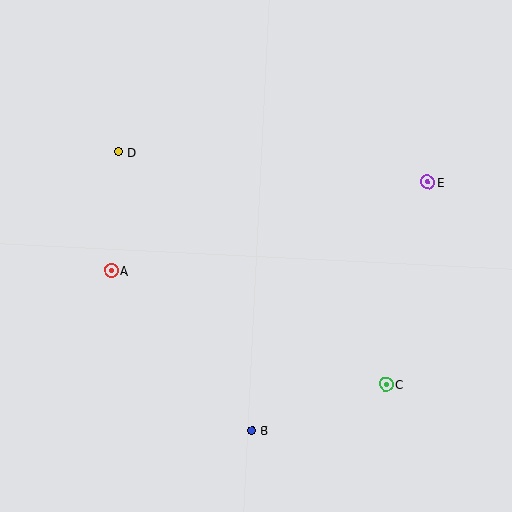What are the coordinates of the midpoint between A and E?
The midpoint between A and E is at (269, 227).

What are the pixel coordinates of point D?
Point D is at (118, 152).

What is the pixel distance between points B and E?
The distance between B and E is 304 pixels.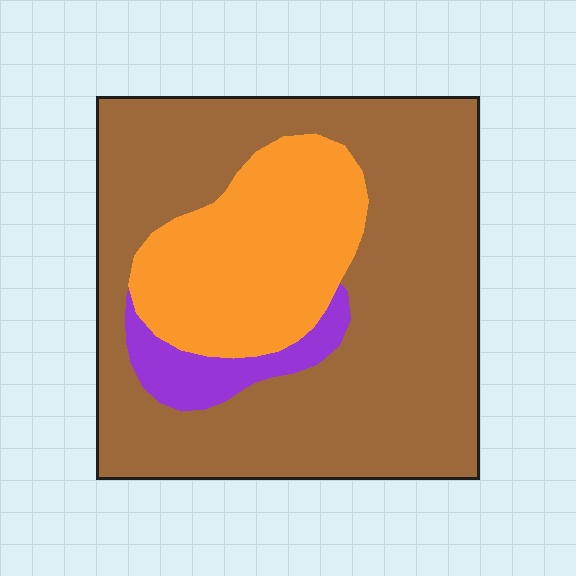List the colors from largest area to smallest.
From largest to smallest: brown, orange, purple.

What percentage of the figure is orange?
Orange covers about 25% of the figure.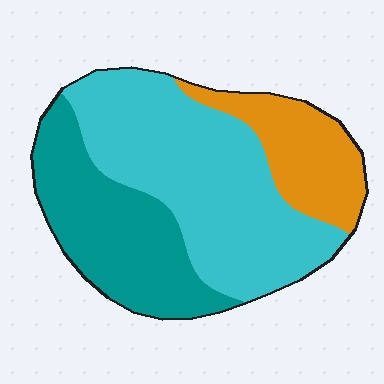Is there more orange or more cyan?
Cyan.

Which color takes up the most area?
Cyan, at roughly 50%.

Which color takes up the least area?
Orange, at roughly 20%.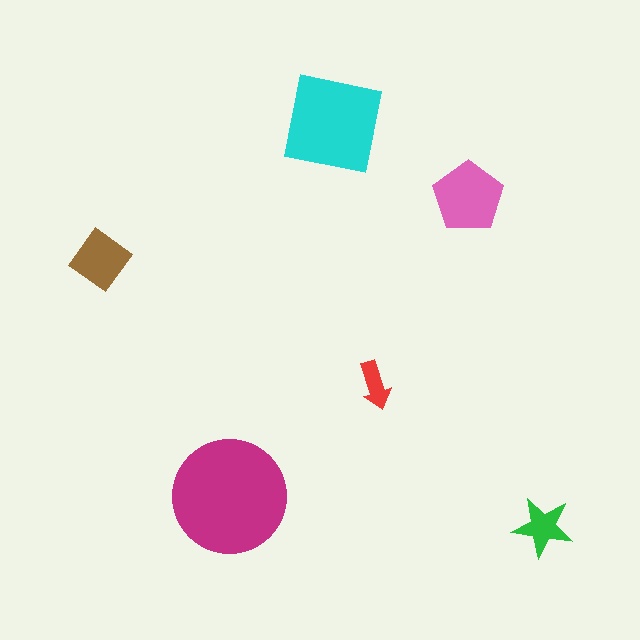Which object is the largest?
The magenta circle.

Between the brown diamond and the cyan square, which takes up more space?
The cyan square.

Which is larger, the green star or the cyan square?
The cyan square.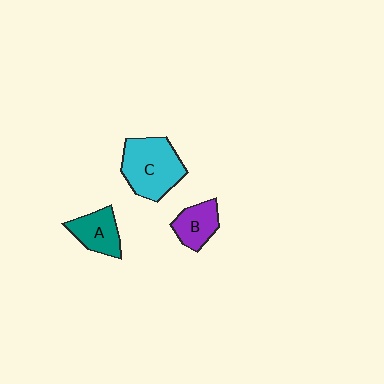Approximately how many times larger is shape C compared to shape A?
Approximately 1.7 times.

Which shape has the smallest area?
Shape B (purple).